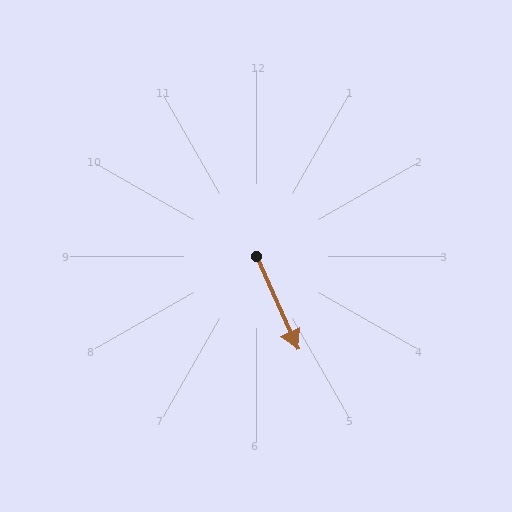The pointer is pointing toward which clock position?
Roughly 5 o'clock.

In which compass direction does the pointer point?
Southeast.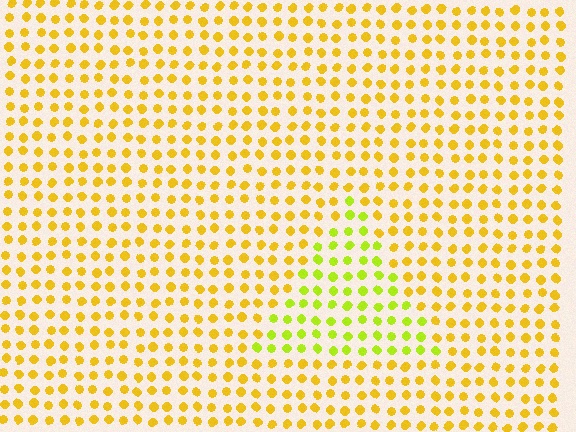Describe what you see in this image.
The image is filled with small yellow elements in a uniform arrangement. A triangle-shaped region is visible where the elements are tinted to a slightly different hue, forming a subtle color boundary.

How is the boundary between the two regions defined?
The boundary is defined purely by a slight shift in hue (about 31 degrees). Spacing, size, and orientation are identical on both sides.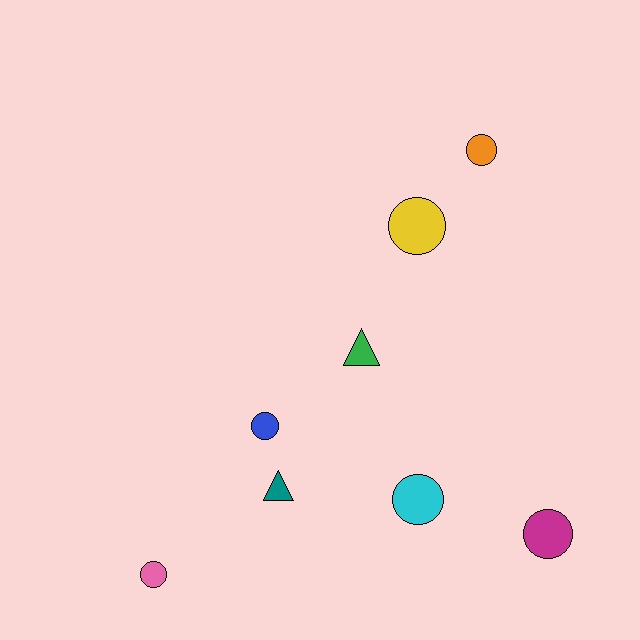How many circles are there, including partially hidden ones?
There are 6 circles.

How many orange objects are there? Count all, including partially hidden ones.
There is 1 orange object.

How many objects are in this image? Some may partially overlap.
There are 8 objects.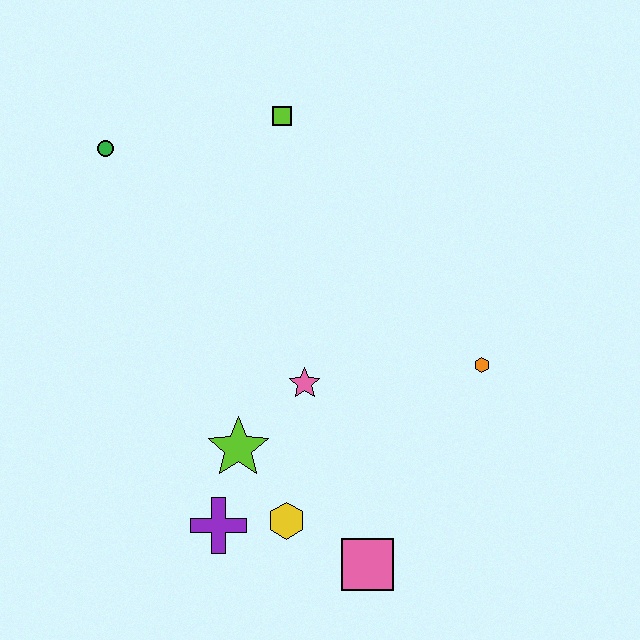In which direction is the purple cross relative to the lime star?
The purple cross is below the lime star.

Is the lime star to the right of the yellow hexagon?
No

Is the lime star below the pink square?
No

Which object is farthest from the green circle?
The pink square is farthest from the green circle.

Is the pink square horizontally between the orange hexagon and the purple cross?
Yes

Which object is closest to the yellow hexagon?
The purple cross is closest to the yellow hexagon.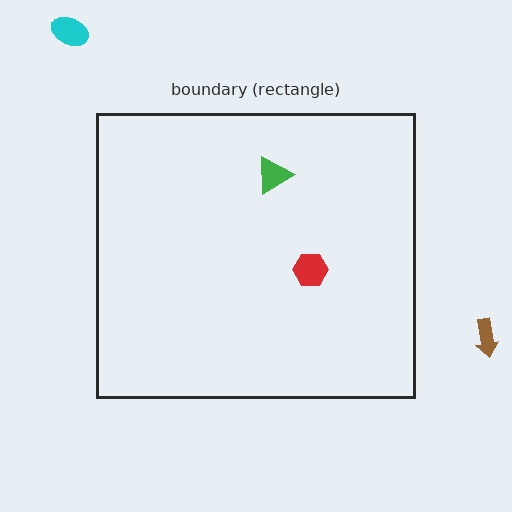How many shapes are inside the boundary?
2 inside, 2 outside.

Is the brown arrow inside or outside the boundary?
Outside.